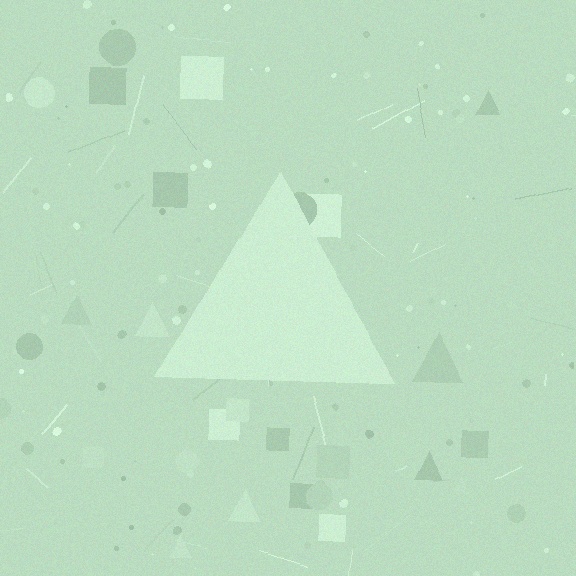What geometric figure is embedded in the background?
A triangle is embedded in the background.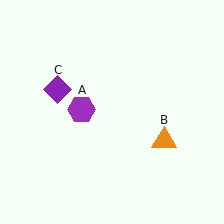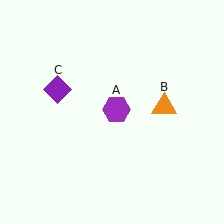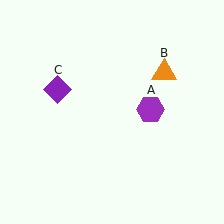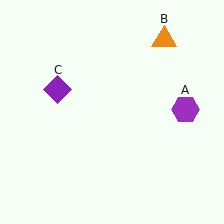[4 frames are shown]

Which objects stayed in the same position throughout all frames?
Purple diamond (object C) remained stationary.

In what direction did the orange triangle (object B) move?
The orange triangle (object B) moved up.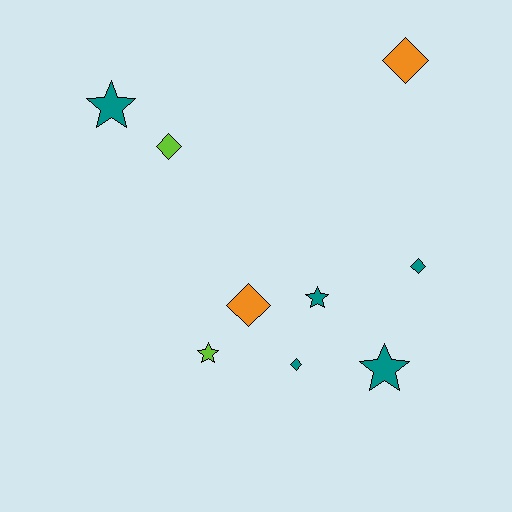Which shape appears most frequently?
Diamond, with 5 objects.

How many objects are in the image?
There are 9 objects.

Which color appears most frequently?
Teal, with 5 objects.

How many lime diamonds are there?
There is 1 lime diamond.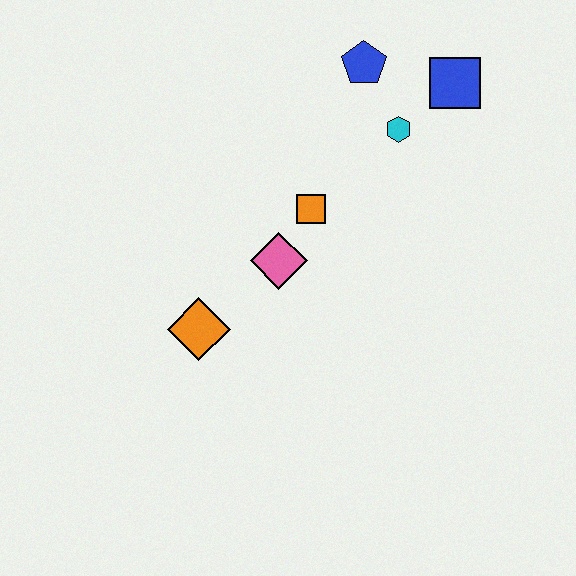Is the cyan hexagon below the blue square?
Yes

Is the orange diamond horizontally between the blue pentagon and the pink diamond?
No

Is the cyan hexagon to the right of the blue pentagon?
Yes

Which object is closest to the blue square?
The cyan hexagon is closest to the blue square.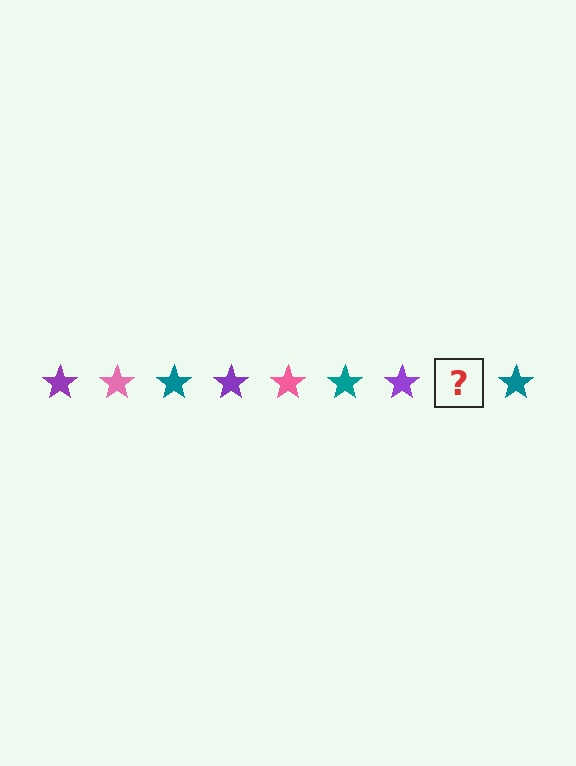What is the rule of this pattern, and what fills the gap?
The rule is that the pattern cycles through purple, pink, teal stars. The gap should be filled with a pink star.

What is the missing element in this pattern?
The missing element is a pink star.